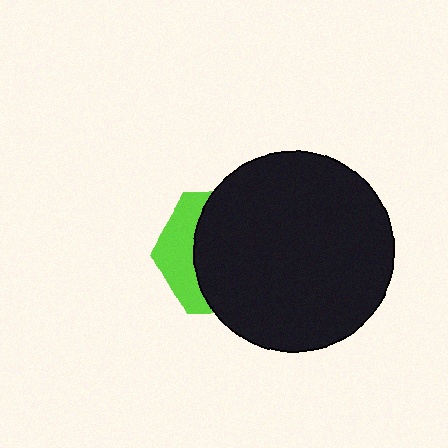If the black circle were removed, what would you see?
You would see the complete lime hexagon.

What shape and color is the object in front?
The object in front is a black circle.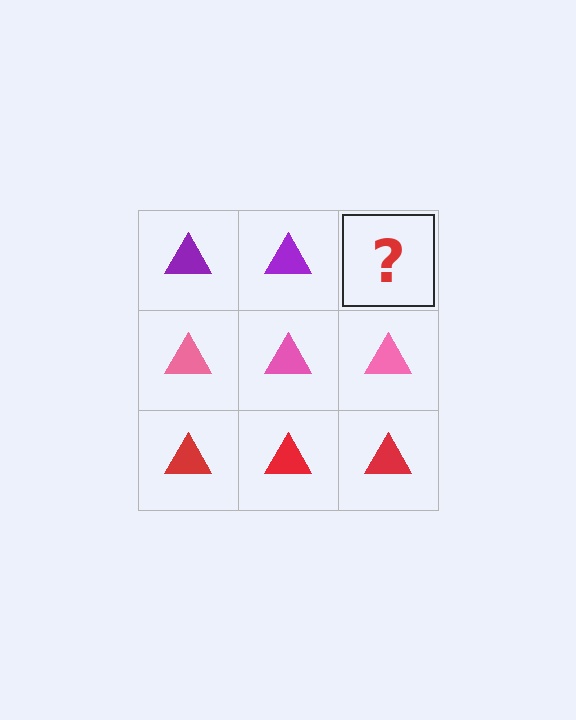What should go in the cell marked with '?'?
The missing cell should contain a purple triangle.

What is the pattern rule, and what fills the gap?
The rule is that each row has a consistent color. The gap should be filled with a purple triangle.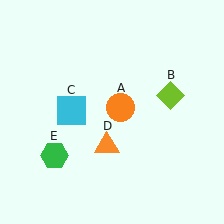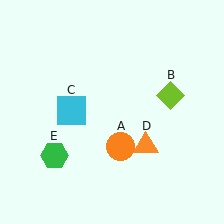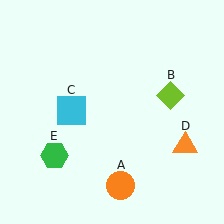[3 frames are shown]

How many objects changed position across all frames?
2 objects changed position: orange circle (object A), orange triangle (object D).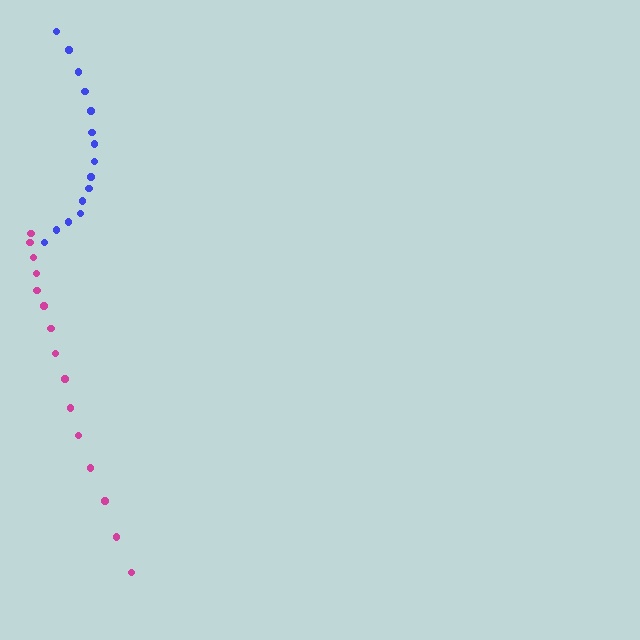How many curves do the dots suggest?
There are 2 distinct paths.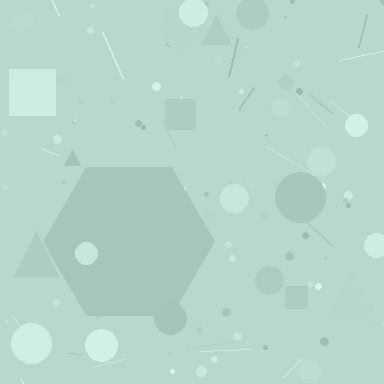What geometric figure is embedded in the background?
A hexagon is embedded in the background.